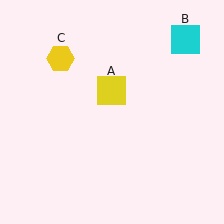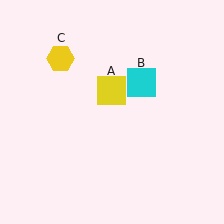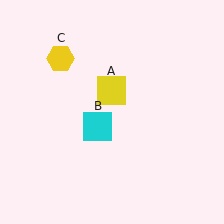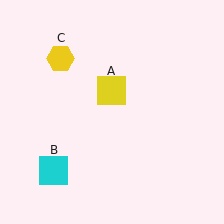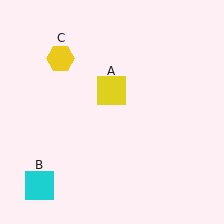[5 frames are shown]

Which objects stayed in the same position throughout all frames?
Yellow square (object A) and yellow hexagon (object C) remained stationary.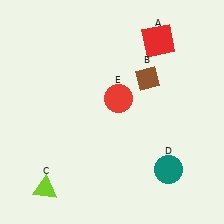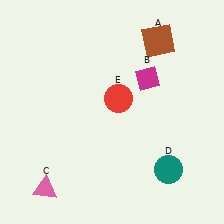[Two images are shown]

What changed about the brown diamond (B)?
In Image 1, B is brown. In Image 2, it changed to magenta.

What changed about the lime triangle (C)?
In Image 1, C is lime. In Image 2, it changed to pink.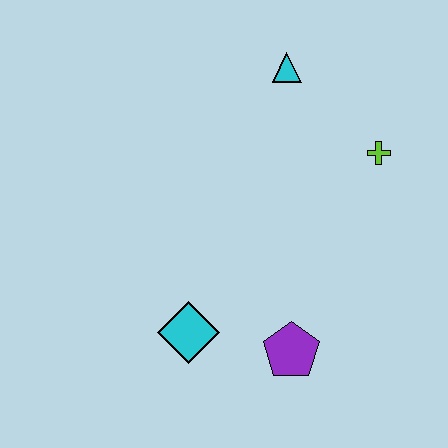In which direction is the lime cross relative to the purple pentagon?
The lime cross is above the purple pentagon.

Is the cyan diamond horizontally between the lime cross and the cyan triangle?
No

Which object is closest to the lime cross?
The cyan triangle is closest to the lime cross.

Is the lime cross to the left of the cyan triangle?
No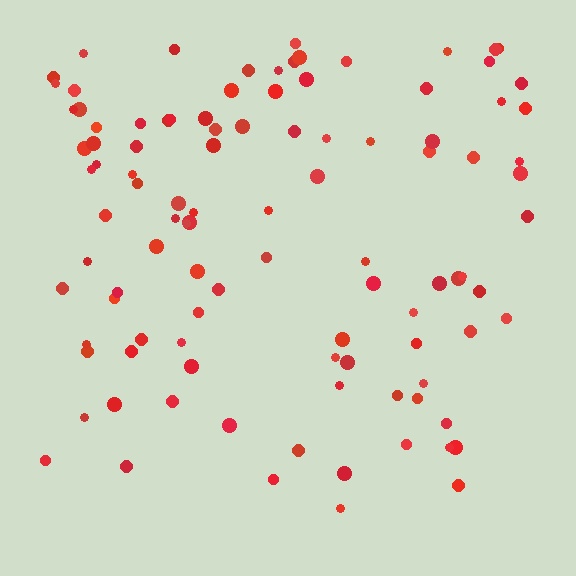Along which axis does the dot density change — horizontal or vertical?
Vertical.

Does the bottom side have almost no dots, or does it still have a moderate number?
Still a moderate number, just noticeably fewer than the top.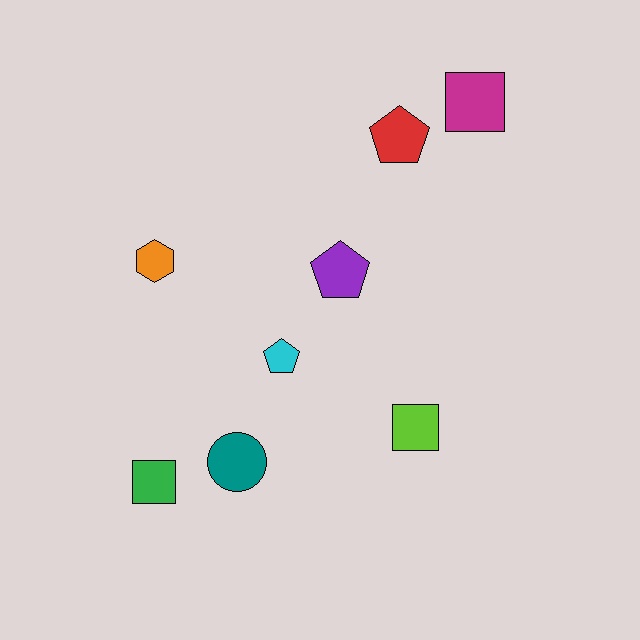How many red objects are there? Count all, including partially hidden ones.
There is 1 red object.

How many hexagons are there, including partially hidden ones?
There is 1 hexagon.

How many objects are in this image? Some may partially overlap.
There are 8 objects.